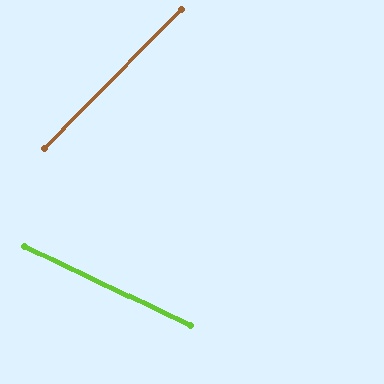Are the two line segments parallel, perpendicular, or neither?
Neither parallel nor perpendicular — they differ by about 71°.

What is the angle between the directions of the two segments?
Approximately 71 degrees.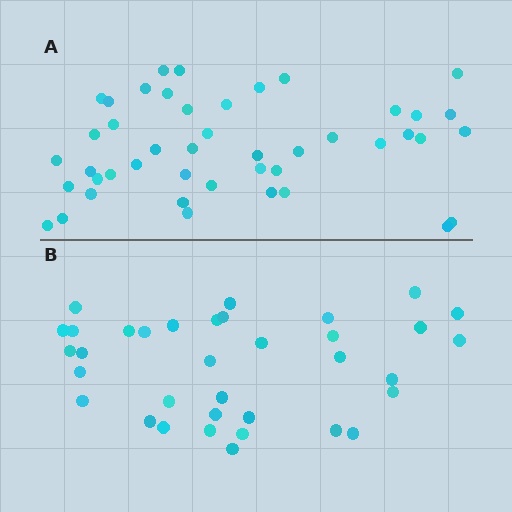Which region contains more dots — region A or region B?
Region A (the top region) has more dots.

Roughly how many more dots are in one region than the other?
Region A has roughly 10 or so more dots than region B.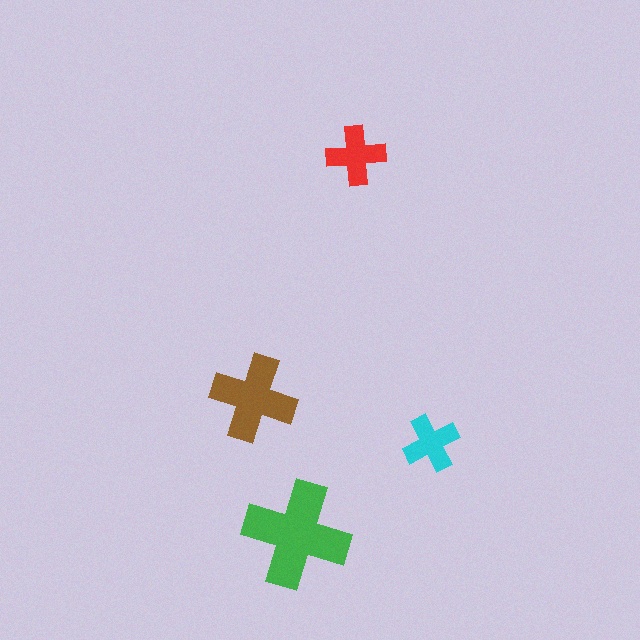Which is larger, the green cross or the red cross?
The green one.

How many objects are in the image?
There are 4 objects in the image.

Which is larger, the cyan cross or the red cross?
The red one.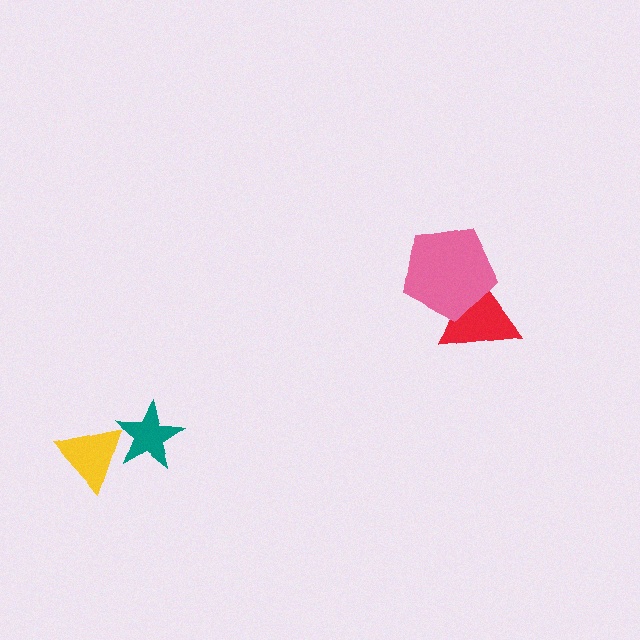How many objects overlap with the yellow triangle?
1 object overlaps with the yellow triangle.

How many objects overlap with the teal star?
1 object overlaps with the teal star.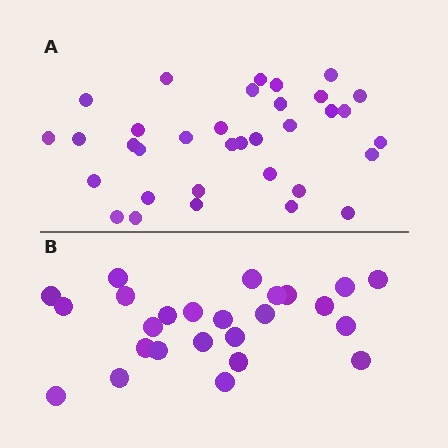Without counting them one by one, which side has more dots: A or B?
Region A (the top region) has more dots.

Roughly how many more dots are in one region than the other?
Region A has roughly 8 or so more dots than region B.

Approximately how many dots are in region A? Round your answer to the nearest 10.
About 30 dots. (The exact count is 34, which rounds to 30.)